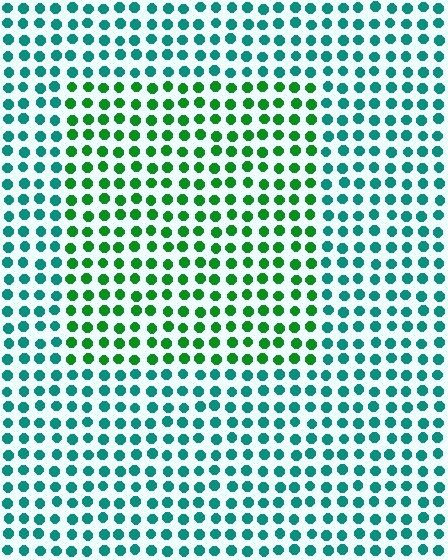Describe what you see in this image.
The image is filled with small teal elements in a uniform arrangement. A rectangle-shaped region is visible where the elements are tinted to a slightly different hue, forming a subtle color boundary.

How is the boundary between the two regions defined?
The boundary is defined purely by a slight shift in hue (about 45 degrees). Spacing, size, and orientation are identical on both sides.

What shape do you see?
I see a rectangle.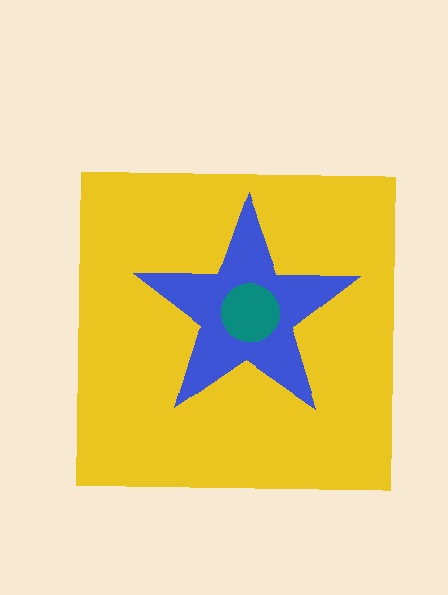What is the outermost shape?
The yellow square.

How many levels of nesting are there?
3.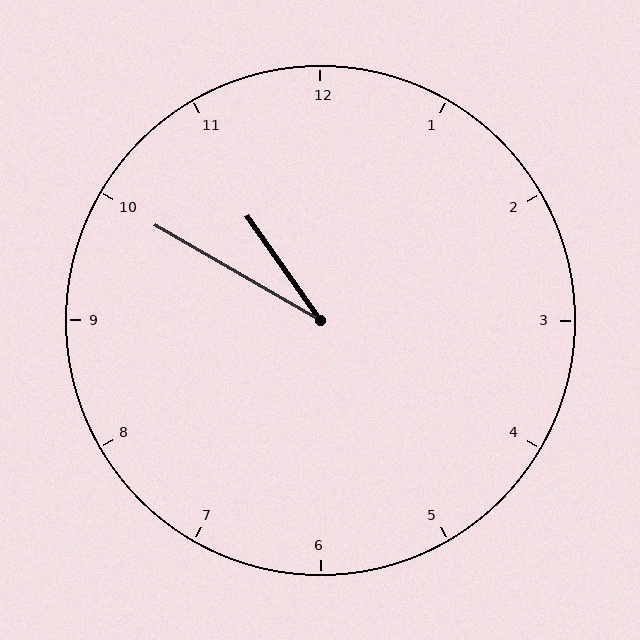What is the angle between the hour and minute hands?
Approximately 25 degrees.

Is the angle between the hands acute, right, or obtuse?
It is acute.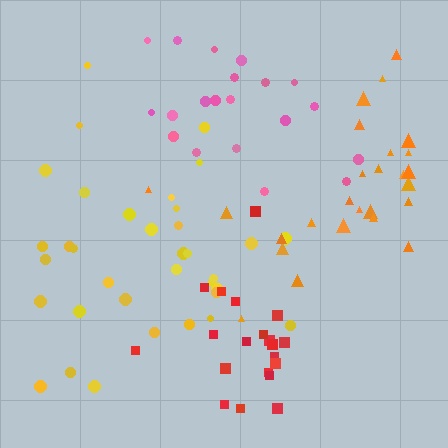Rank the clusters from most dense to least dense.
red, orange, yellow, pink.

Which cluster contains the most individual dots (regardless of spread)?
Yellow (35).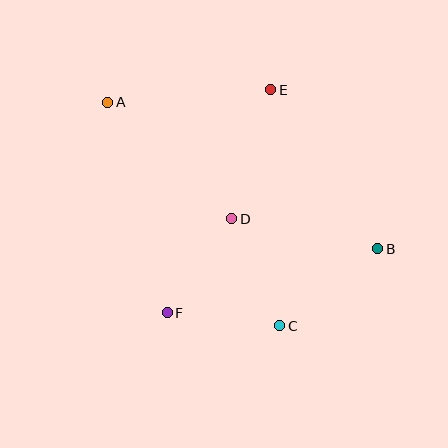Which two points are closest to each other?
Points C and F are closest to each other.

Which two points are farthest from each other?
Points A and B are farthest from each other.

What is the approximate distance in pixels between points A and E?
The distance between A and E is approximately 163 pixels.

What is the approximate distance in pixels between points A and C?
The distance between A and C is approximately 282 pixels.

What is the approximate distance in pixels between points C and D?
The distance between C and D is approximately 117 pixels.